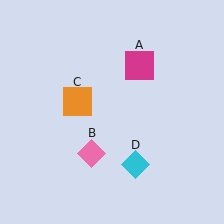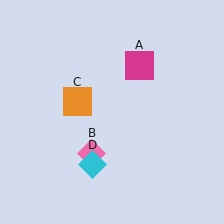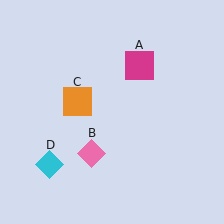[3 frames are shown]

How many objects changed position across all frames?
1 object changed position: cyan diamond (object D).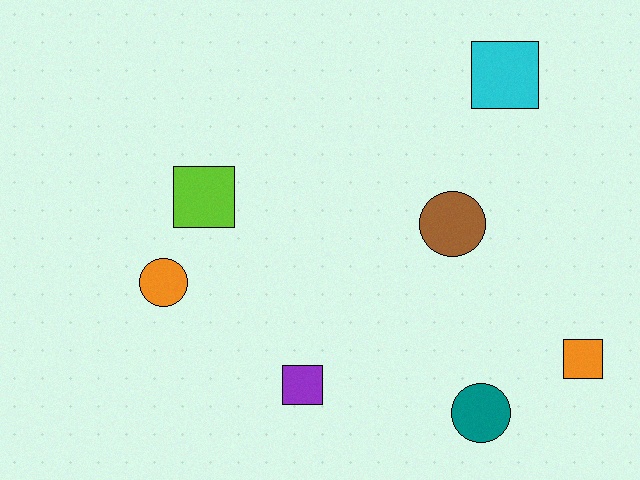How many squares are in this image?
There are 4 squares.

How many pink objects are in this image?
There are no pink objects.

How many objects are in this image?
There are 7 objects.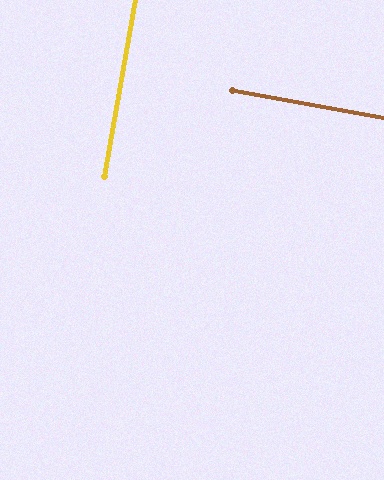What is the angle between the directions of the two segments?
Approximately 90 degrees.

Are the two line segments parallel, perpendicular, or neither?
Perpendicular — they meet at approximately 90°.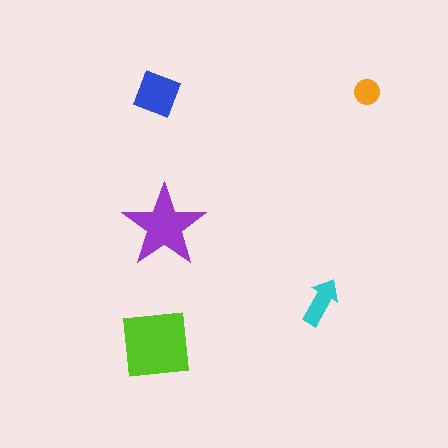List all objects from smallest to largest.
The orange circle, the cyan arrow, the blue diamond, the purple star, the lime square.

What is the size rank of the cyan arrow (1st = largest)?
4th.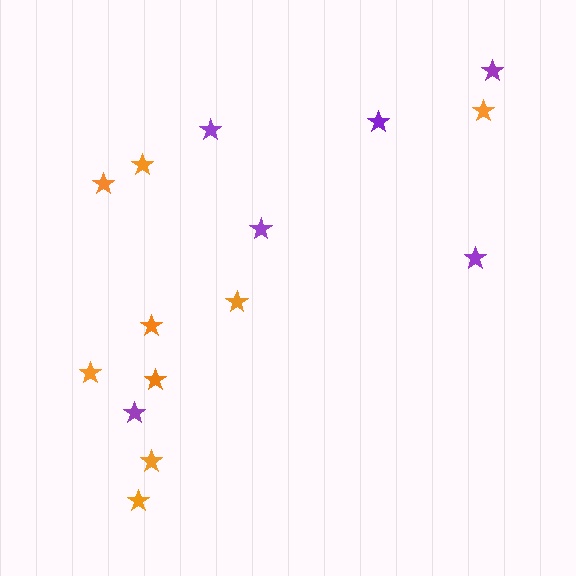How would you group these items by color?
There are 2 groups: one group of purple stars (6) and one group of orange stars (9).